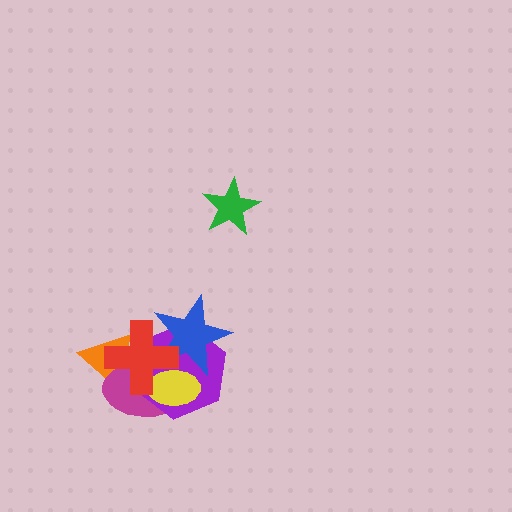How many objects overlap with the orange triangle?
3 objects overlap with the orange triangle.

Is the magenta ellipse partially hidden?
Yes, it is partially covered by another shape.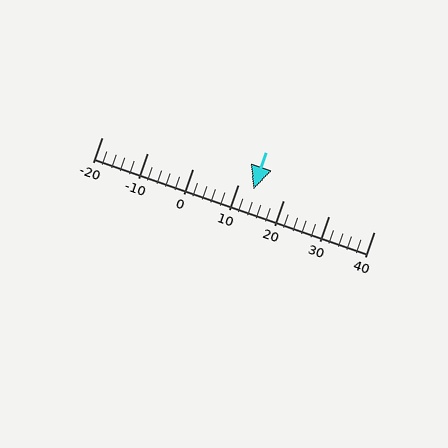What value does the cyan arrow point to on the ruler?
The cyan arrow points to approximately 13.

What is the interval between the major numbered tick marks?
The major tick marks are spaced 10 units apart.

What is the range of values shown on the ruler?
The ruler shows values from -20 to 40.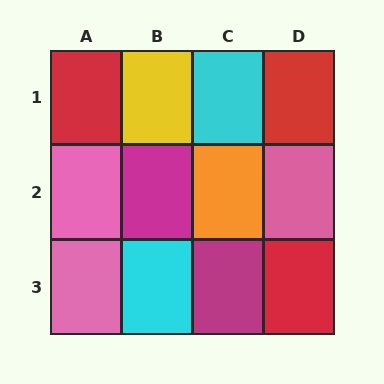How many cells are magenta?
2 cells are magenta.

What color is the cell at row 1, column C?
Cyan.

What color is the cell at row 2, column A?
Pink.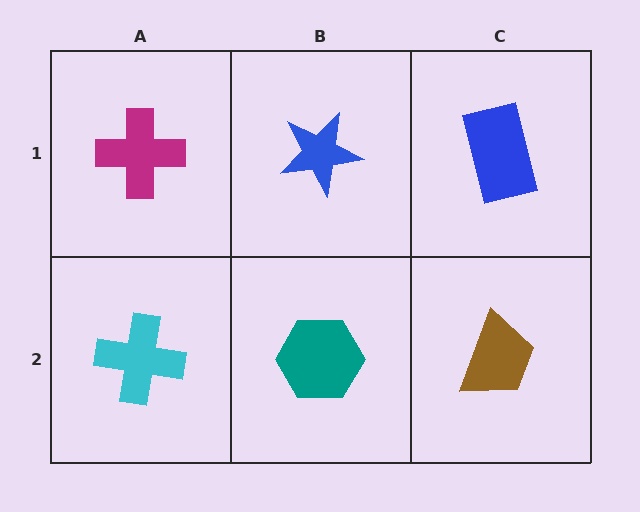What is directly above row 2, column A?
A magenta cross.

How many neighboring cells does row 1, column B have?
3.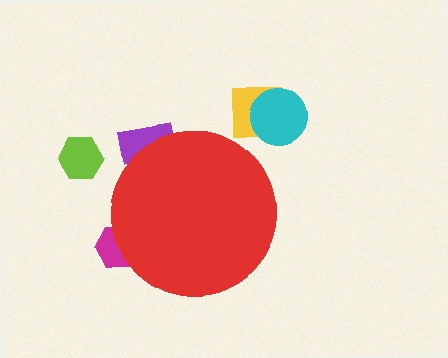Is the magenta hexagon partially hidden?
Yes, the magenta hexagon is partially hidden behind the red circle.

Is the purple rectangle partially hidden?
Yes, the purple rectangle is partially hidden behind the red circle.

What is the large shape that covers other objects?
A red circle.